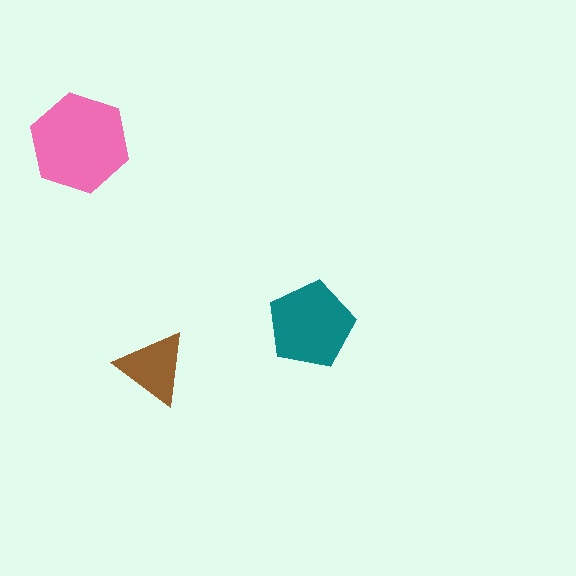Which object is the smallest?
The brown triangle.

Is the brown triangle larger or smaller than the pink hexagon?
Smaller.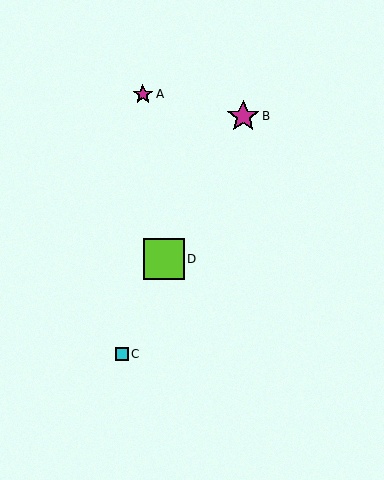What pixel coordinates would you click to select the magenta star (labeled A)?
Click at (143, 94) to select the magenta star A.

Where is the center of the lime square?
The center of the lime square is at (164, 259).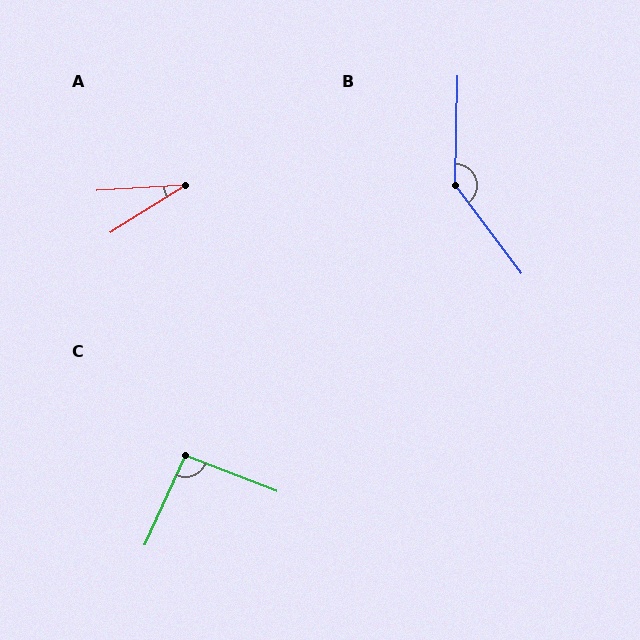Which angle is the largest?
B, at approximately 142 degrees.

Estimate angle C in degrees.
Approximately 93 degrees.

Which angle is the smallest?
A, at approximately 28 degrees.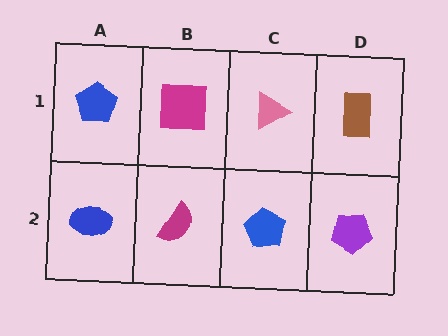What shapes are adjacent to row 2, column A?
A blue pentagon (row 1, column A), a magenta semicircle (row 2, column B).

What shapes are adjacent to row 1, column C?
A blue pentagon (row 2, column C), a magenta square (row 1, column B), a brown rectangle (row 1, column D).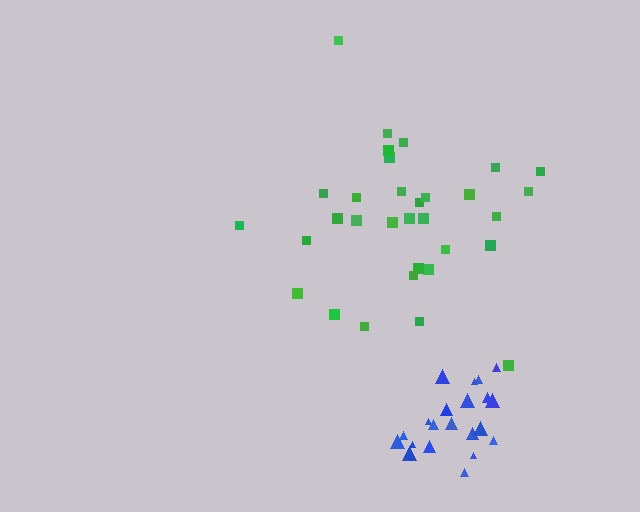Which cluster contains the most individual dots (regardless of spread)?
Green (32).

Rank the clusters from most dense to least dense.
blue, green.